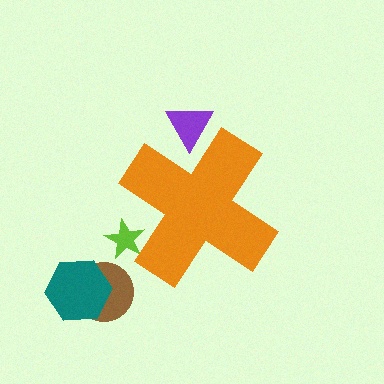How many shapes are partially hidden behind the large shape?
2 shapes are partially hidden.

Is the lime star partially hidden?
Yes, the lime star is partially hidden behind the orange cross.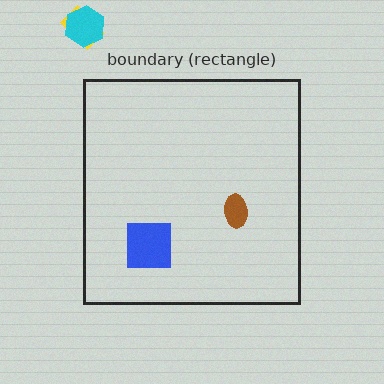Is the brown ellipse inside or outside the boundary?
Inside.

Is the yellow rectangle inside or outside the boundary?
Outside.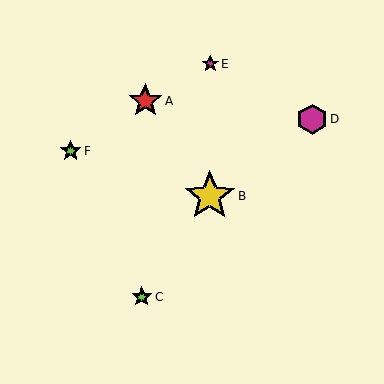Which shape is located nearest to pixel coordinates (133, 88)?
The red star (labeled A) at (145, 101) is nearest to that location.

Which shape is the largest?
The yellow star (labeled B) is the largest.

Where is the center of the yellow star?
The center of the yellow star is at (210, 196).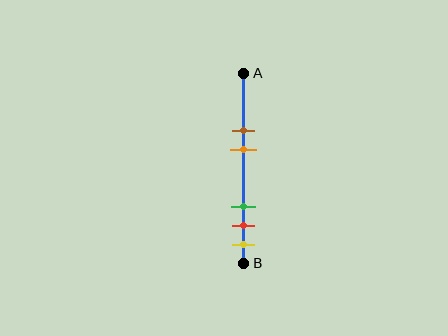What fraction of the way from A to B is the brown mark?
The brown mark is approximately 30% (0.3) of the way from A to B.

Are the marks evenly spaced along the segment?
No, the marks are not evenly spaced.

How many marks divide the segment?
There are 5 marks dividing the segment.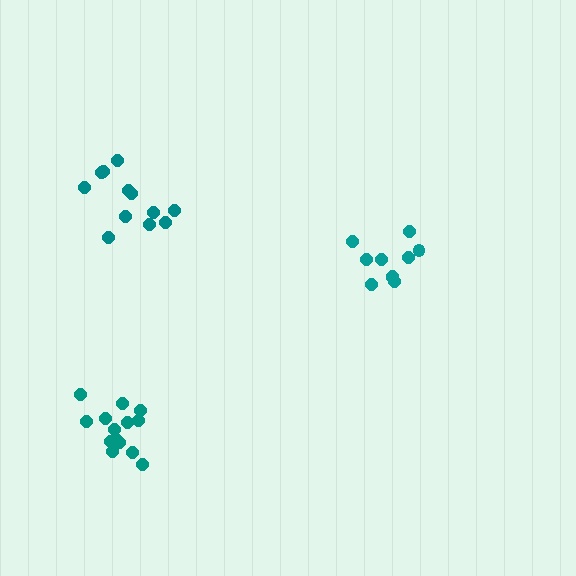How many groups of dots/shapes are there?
There are 3 groups.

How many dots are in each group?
Group 1: 10 dots, Group 2: 14 dots, Group 3: 12 dots (36 total).